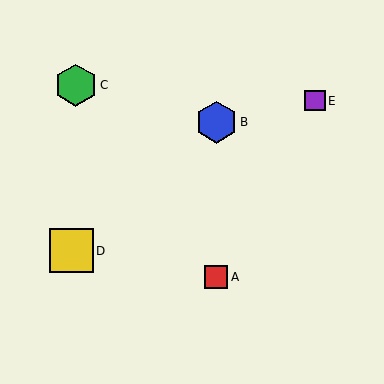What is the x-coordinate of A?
Object A is at x≈216.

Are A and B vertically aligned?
Yes, both are at x≈216.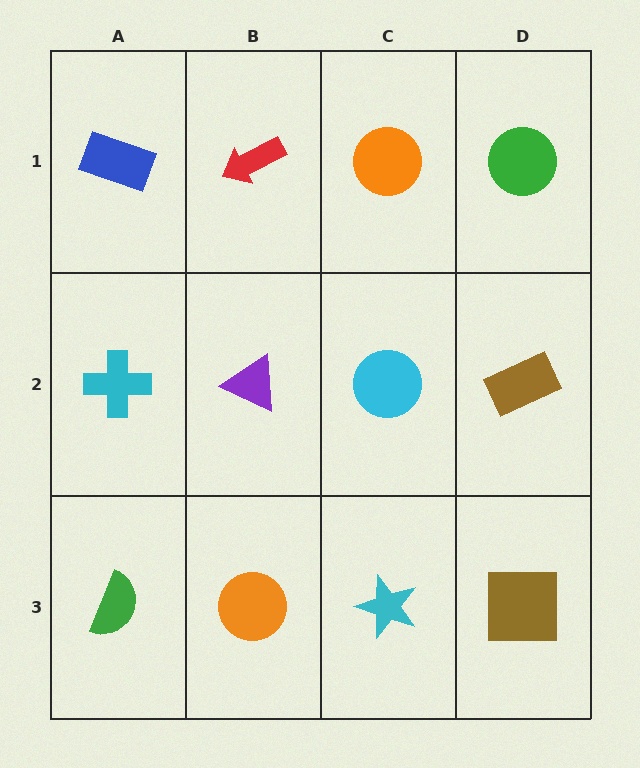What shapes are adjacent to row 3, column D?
A brown rectangle (row 2, column D), a cyan star (row 3, column C).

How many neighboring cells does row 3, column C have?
3.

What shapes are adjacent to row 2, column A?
A blue rectangle (row 1, column A), a green semicircle (row 3, column A), a purple triangle (row 2, column B).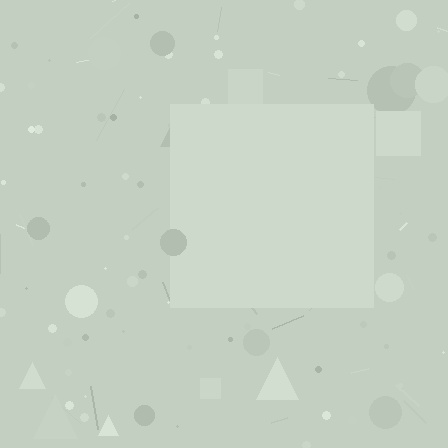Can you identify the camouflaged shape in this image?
The camouflaged shape is a square.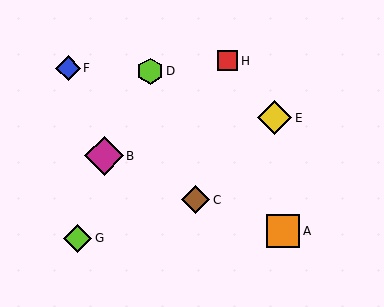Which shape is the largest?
The magenta diamond (labeled B) is the largest.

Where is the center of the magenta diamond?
The center of the magenta diamond is at (104, 156).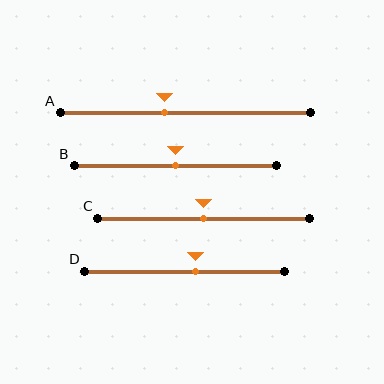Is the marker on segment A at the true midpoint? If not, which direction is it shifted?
No, the marker on segment A is shifted to the left by about 9% of the segment length.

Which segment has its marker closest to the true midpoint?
Segment B has its marker closest to the true midpoint.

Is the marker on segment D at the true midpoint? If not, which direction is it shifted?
No, the marker on segment D is shifted to the right by about 6% of the segment length.